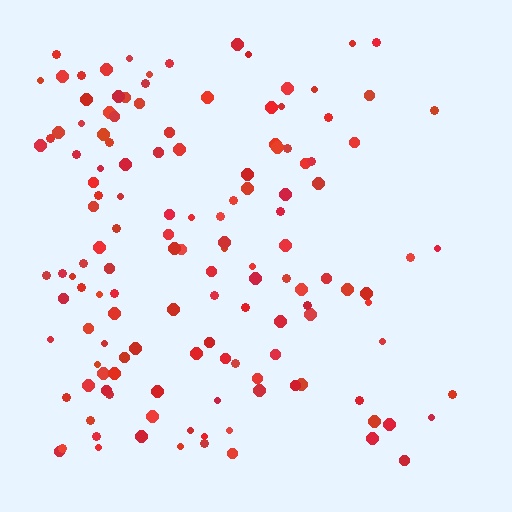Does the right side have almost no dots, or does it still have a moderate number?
Still a moderate number, just noticeably fewer than the left.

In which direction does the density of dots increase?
From right to left, with the left side densest.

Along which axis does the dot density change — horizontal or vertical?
Horizontal.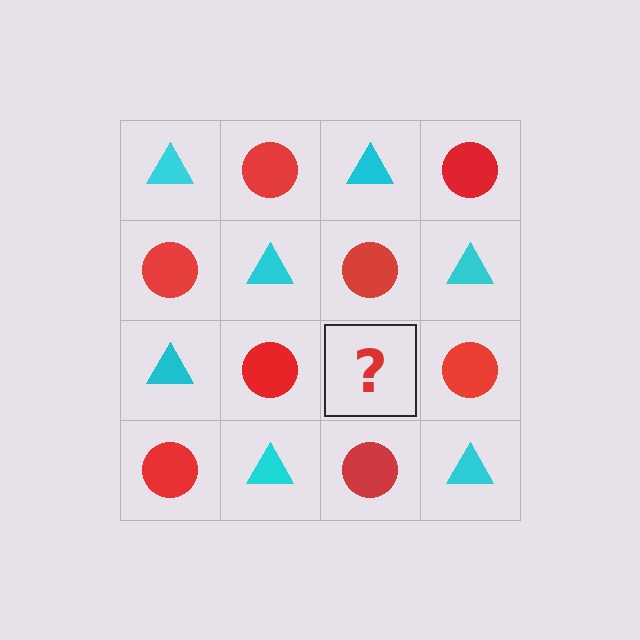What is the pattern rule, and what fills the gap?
The rule is that it alternates cyan triangle and red circle in a checkerboard pattern. The gap should be filled with a cyan triangle.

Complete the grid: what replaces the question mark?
The question mark should be replaced with a cyan triangle.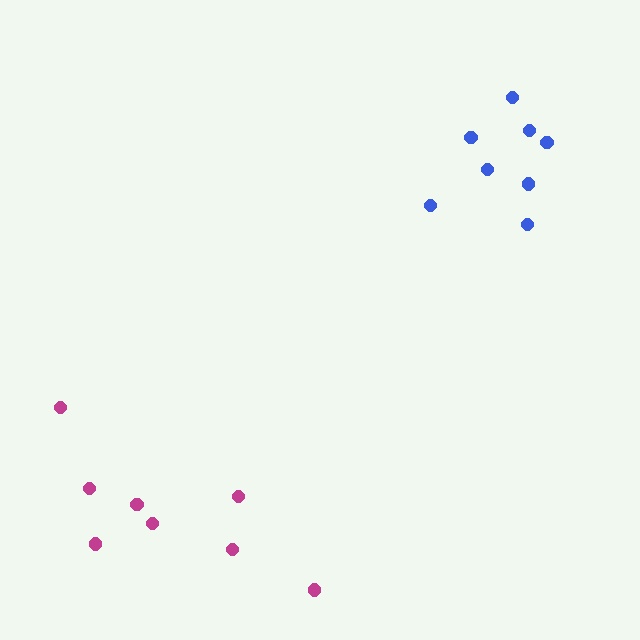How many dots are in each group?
Group 1: 8 dots, Group 2: 8 dots (16 total).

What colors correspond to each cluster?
The clusters are colored: blue, magenta.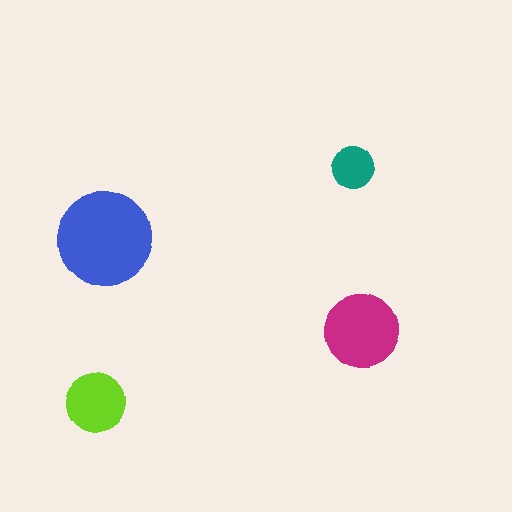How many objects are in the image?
There are 4 objects in the image.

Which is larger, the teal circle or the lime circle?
The lime one.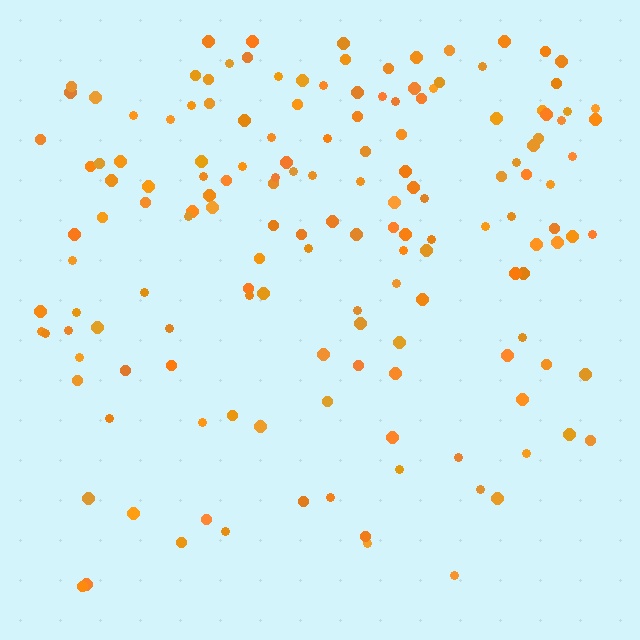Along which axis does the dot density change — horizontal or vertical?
Vertical.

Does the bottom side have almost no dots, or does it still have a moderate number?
Still a moderate number, just noticeably fewer than the top.